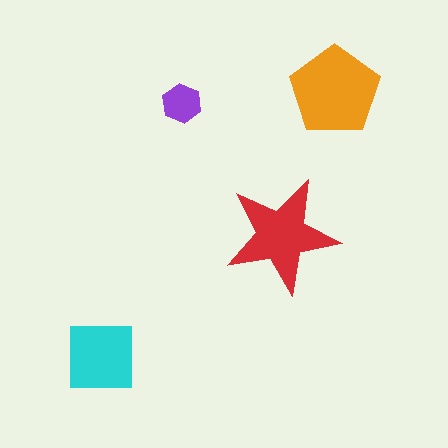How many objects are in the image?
There are 4 objects in the image.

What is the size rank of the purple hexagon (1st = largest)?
4th.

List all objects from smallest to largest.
The purple hexagon, the cyan square, the red star, the orange pentagon.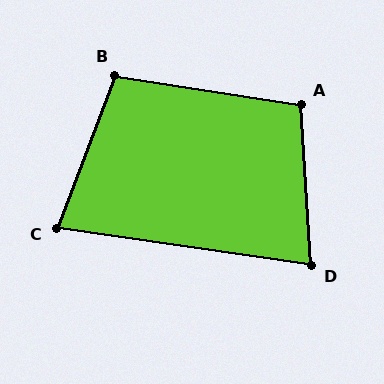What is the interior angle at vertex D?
Approximately 78 degrees (acute).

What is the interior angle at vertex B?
Approximately 102 degrees (obtuse).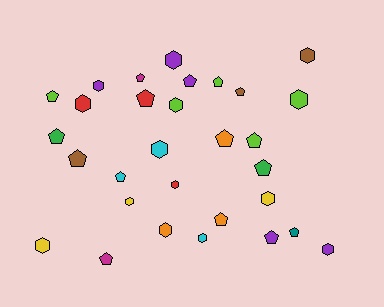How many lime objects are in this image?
There are 5 lime objects.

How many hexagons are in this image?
There are 14 hexagons.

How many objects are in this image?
There are 30 objects.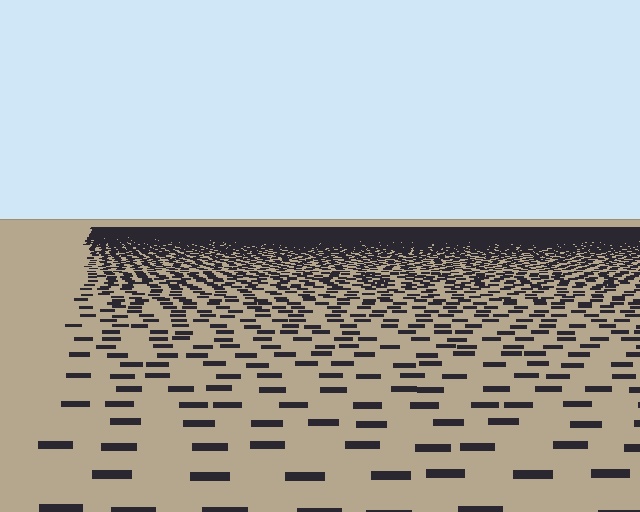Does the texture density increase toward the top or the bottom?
Density increases toward the top.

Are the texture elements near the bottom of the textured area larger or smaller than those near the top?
Larger. Near the bottom, elements are closer to the viewer and appear at a bigger on-screen size.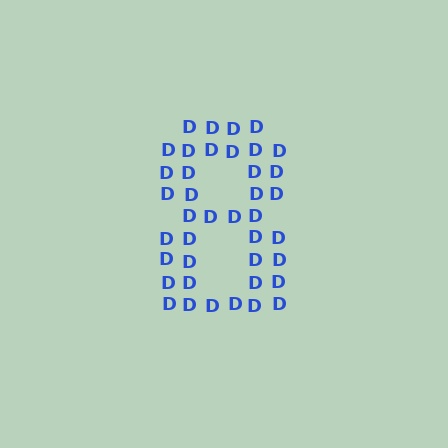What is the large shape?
The large shape is the digit 8.